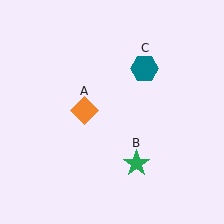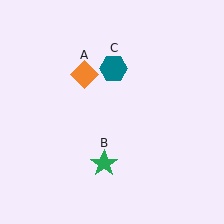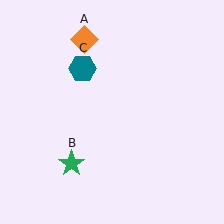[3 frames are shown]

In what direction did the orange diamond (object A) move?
The orange diamond (object A) moved up.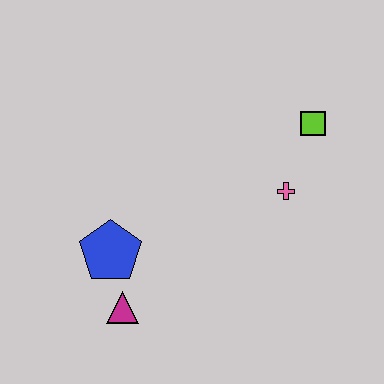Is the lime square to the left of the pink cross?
No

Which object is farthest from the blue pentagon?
The lime square is farthest from the blue pentagon.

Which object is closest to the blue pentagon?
The magenta triangle is closest to the blue pentagon.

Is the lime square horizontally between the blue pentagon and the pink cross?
No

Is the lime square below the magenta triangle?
No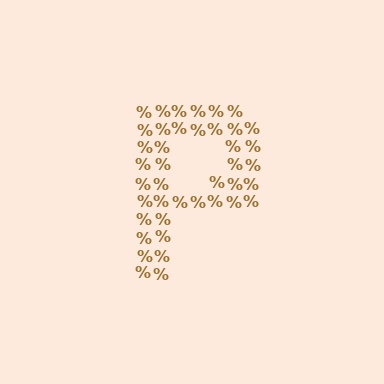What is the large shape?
The large shape is the letter P.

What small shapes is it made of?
It is made of small percent signs.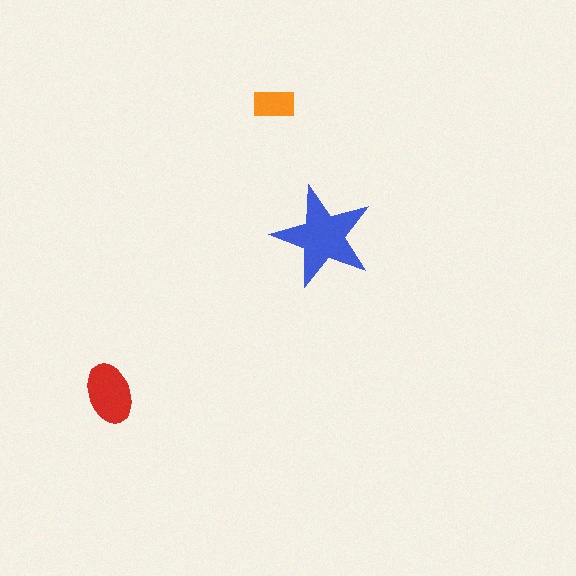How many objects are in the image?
There are 3 objects in the image.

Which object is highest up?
The orange rectangle is topmost.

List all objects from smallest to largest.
The orange rectangle, the red ellipse, the blue star.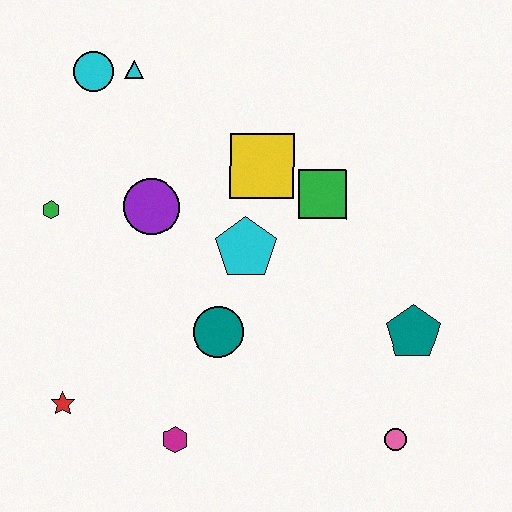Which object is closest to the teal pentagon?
The pink circle is closest to the teal pentagon.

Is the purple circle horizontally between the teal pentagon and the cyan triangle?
Yes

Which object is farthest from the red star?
The teal pentagon is farthest from the red star.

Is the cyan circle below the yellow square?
No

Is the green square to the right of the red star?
Yes